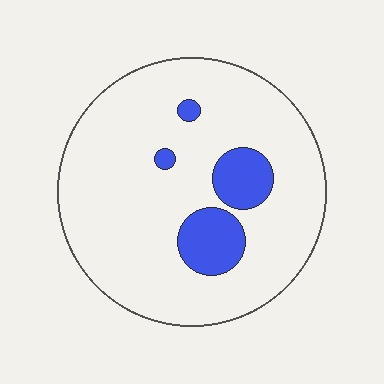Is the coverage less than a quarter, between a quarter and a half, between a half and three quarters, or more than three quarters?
Less than a quarter.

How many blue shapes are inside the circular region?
4.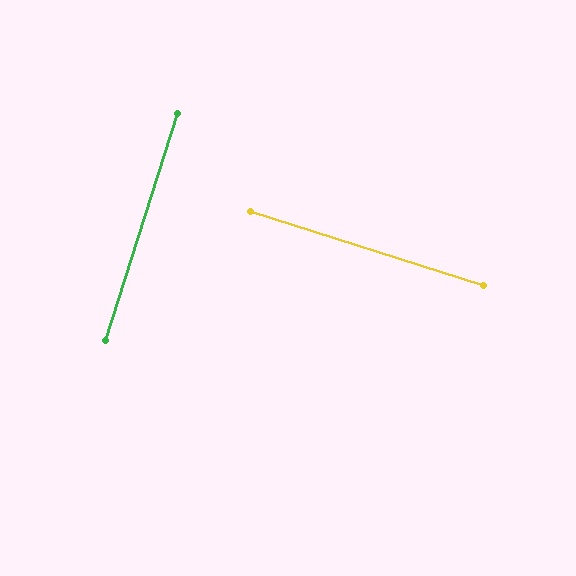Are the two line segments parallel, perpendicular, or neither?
Perpendicular — they meet at approximately 90°.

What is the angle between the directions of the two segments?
Approximately 90 degrees.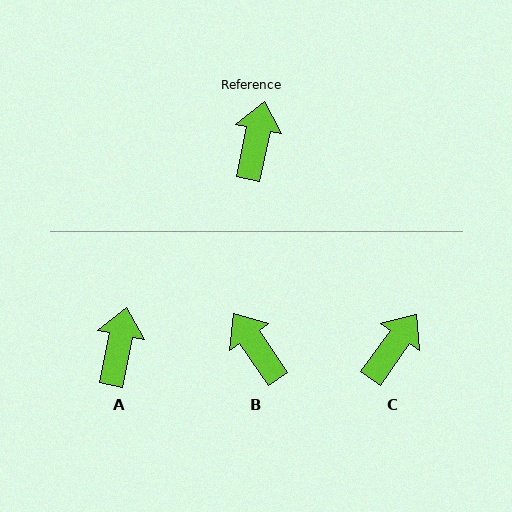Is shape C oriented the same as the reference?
No, it is off by about 24 degrees.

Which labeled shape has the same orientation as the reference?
A.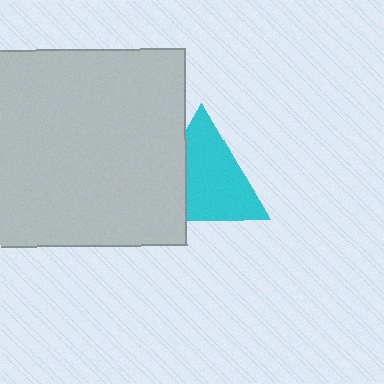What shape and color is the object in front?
The object in front is a light gray square.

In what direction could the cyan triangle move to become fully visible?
The cyan triangle could move right. That would shift it out from behind the light gray square entirely.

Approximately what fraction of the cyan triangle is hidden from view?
Roughly 30% of the cyan triangle is hidden behind the light gray square.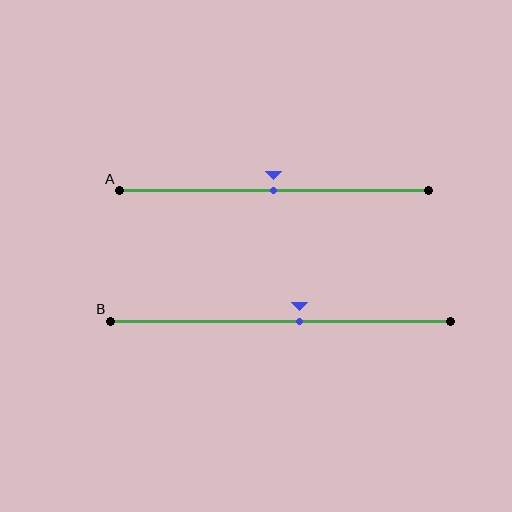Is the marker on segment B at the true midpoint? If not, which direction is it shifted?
No, the marker on segment B is shifted to the right by about 6% of the segment length.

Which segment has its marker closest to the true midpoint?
Segment A has its marker closest to the true midpoint.